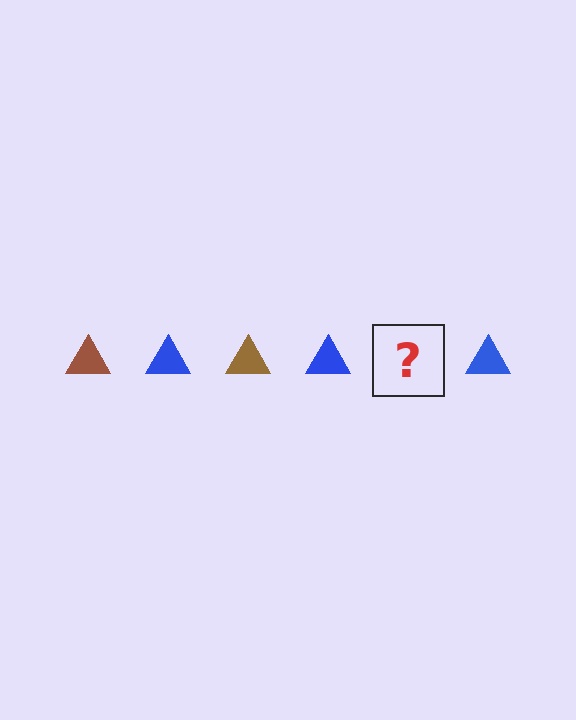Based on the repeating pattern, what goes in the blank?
The blank should be a brown triangle.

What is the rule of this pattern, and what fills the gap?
The rule is that the pattern cycles through brown, blue triangles. The gap should be filled with a brown triangle.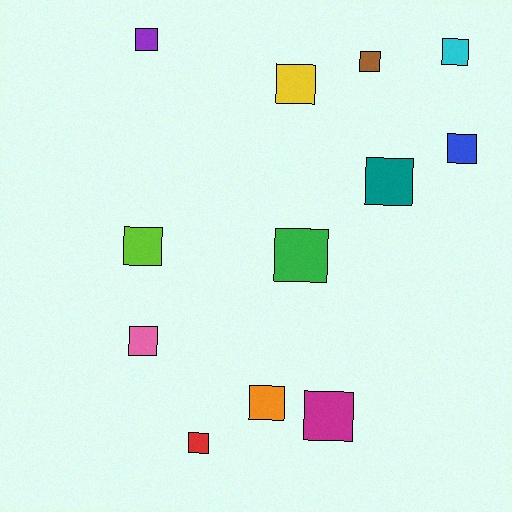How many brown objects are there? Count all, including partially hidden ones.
There is 1 brown object.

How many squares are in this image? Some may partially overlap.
There are 12 squares.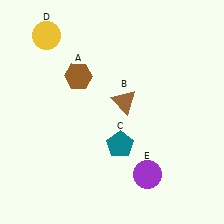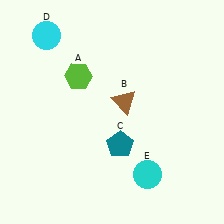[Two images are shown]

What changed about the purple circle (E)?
In Image 1, E is purple. In Image 2, it changed to cyan.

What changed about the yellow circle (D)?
In Image 1, D is yellow. In Image 2, it changed to cyan.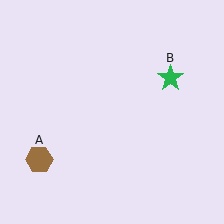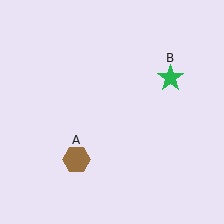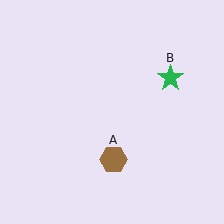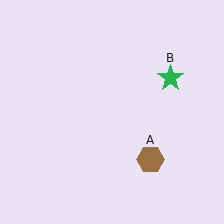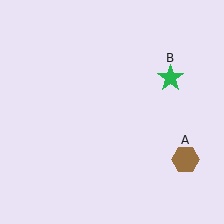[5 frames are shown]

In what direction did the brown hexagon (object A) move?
The brown hexagon (object A) moved right.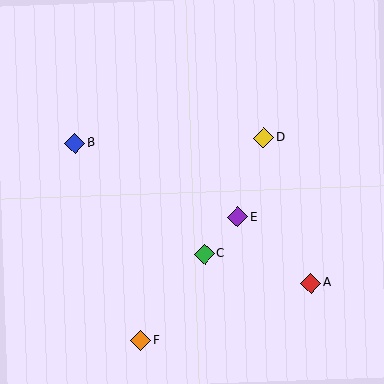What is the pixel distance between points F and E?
The distance between F and E is 157 pixels.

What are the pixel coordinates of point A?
Point A is at (311, 283).